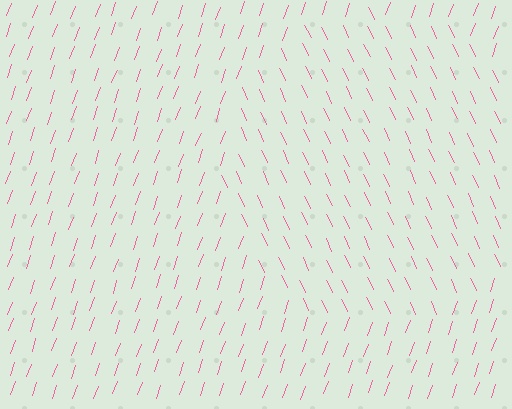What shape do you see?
I see a circle.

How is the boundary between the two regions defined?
The boundary is defined purely by a change in line orientation (approximately 45 degrees difference). All lines are the same color and thickness.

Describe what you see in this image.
The image is filled with small pink line segments. A circle region in the image has lines oriented differently from the surrounding lines, creating a visible texture boundary.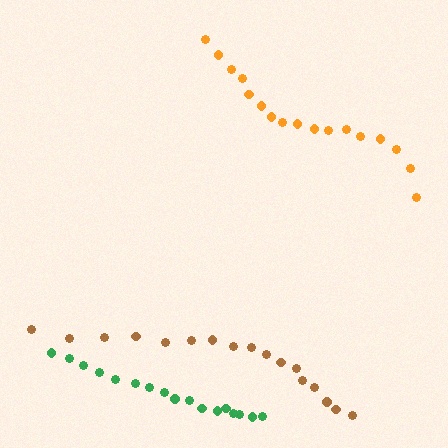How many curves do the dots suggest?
There are 3 distinct paths.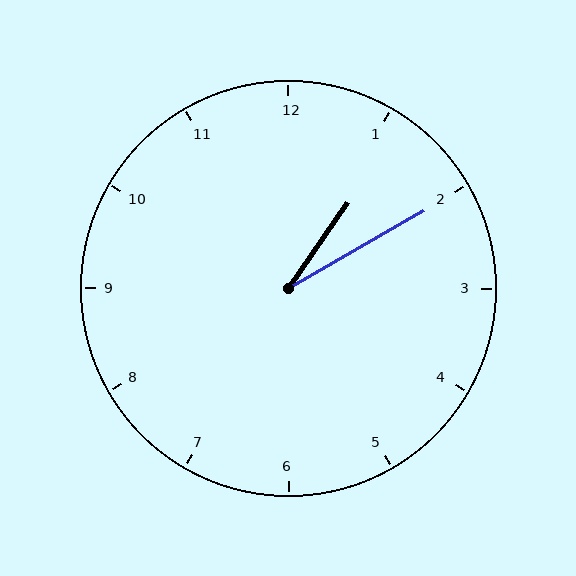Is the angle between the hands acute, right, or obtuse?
It is acute.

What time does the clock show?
1:10.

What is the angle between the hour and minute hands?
Approximately 25 degrees.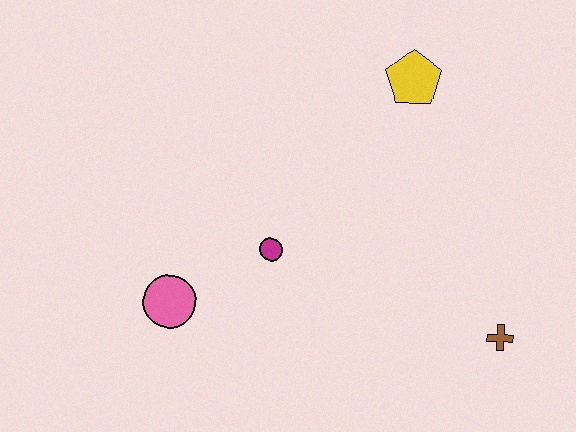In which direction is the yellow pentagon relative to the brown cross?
The yellow pentagon is above the brown cross.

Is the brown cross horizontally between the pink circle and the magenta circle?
No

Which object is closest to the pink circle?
The magenta circle is closest to the pink circle.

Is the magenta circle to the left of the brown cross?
Yes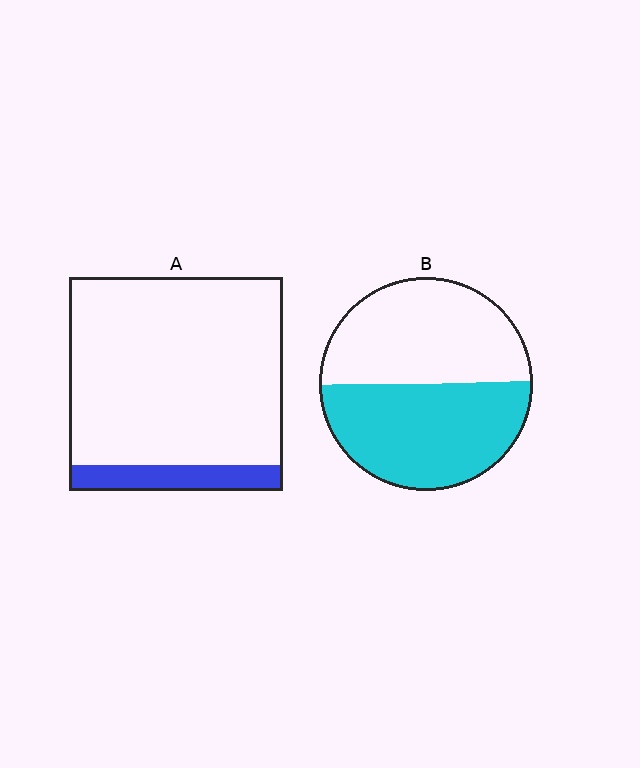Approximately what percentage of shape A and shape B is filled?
A is approximately 10% and B is approximately 50%.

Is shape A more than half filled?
No.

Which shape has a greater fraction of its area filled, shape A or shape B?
Shape B.